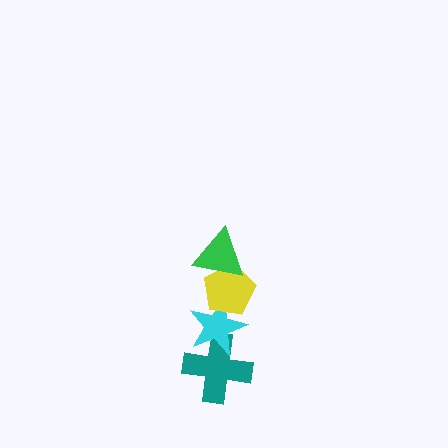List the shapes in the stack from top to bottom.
From top to bottom: the green triangle, the yellow pentagon, the cyan star, the teal cross.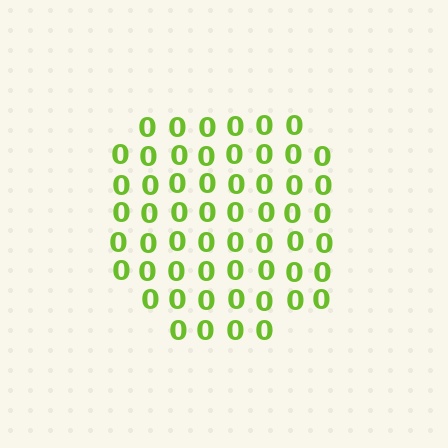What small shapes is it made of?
It is made of small digit 0's.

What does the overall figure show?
The overall figure shows a circle.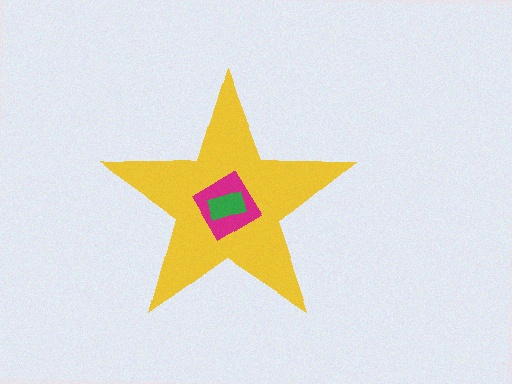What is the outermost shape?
The yellow star.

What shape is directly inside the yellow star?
The magenta diamond.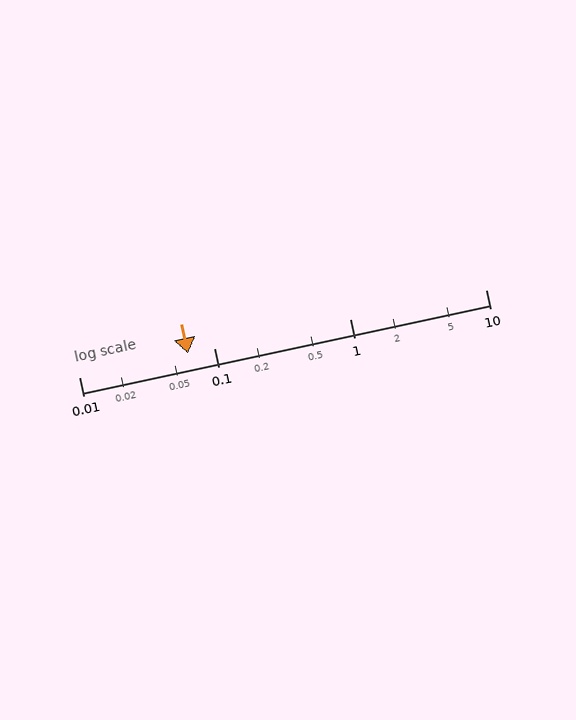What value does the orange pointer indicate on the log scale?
The pointer indicates approximately 0.064.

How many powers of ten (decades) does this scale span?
The scale spans 3 decades, from 0.01 to 10.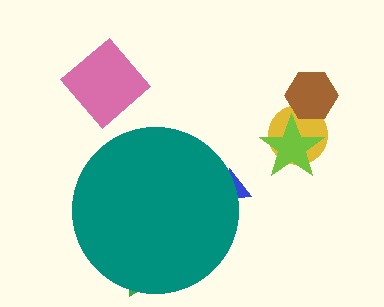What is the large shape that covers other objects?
A teal circle.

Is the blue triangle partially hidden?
Yes, the blue triangle is partially hidden behind the teal circle.